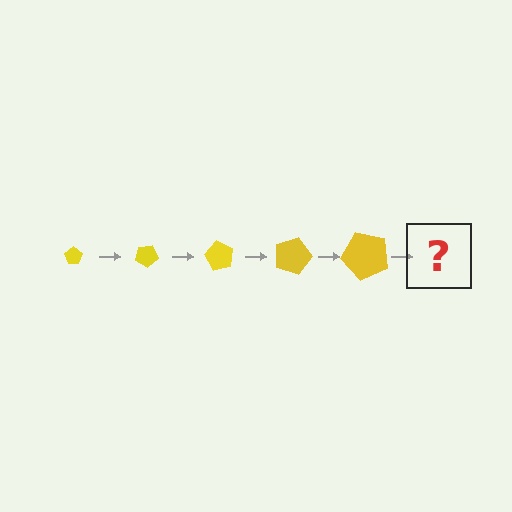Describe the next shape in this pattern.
It should be a pentagon, larger than the previous one and rotated 150 degrees from the start.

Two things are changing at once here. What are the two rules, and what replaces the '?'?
The two rules are that the pentagon grows larger each step and it rotates 30 degrees each step. The '?' should be a pentagon, larger than the previous one and rotated 150 degrees from the start.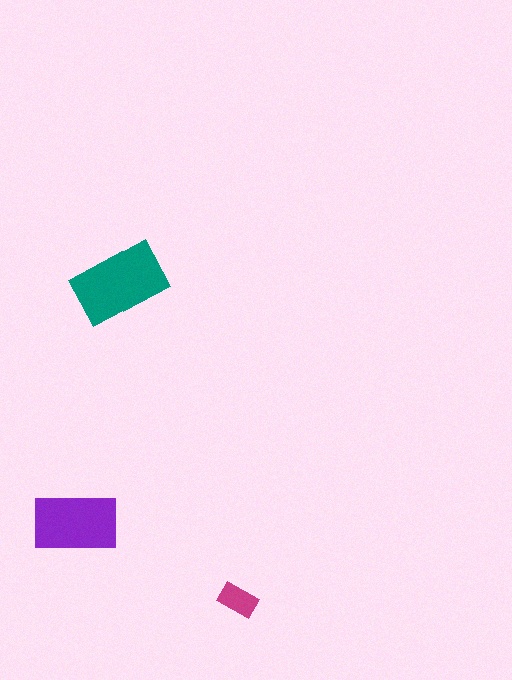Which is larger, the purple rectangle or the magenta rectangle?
The purple one.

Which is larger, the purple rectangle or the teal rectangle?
The teal one.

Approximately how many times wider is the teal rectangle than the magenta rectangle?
About 2.5 times wider.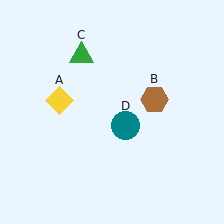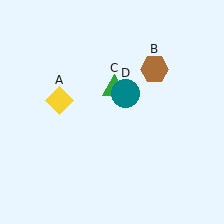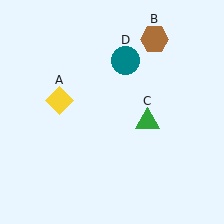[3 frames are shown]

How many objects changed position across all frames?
3 objects changed position: brown hexagon (object B), green triangle (object C), teal circle (object D).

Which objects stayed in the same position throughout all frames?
Yellow diamond (object A) remained stationary.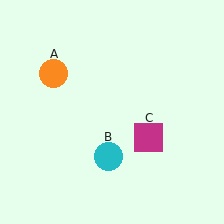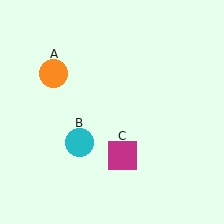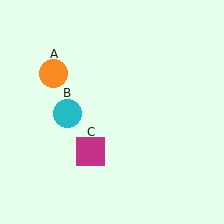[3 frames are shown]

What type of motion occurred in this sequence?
The cyan circle (object B), magenta square (object C) rotated clockwise around the center of the scene.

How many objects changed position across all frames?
2 objects changed position: cyan circle (object B), magenta square (object C).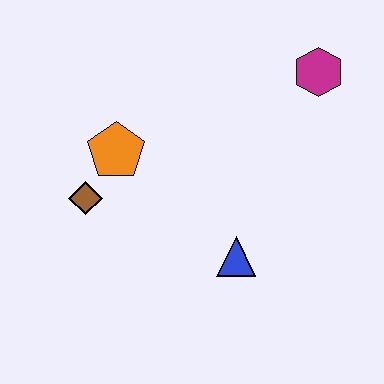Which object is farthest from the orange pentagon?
The magenta hexagon is farthest from the orange pentagon.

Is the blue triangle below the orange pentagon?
Yes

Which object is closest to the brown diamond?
The orange pentagon is closest to the brown diamond.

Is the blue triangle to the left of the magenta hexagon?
Yes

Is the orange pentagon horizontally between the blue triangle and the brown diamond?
Yes